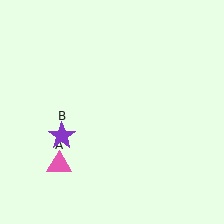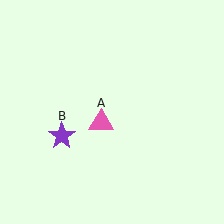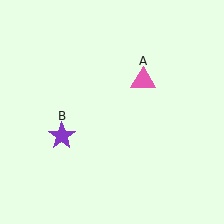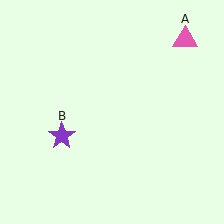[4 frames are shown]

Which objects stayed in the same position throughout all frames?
Purple star (object B) remained stationary.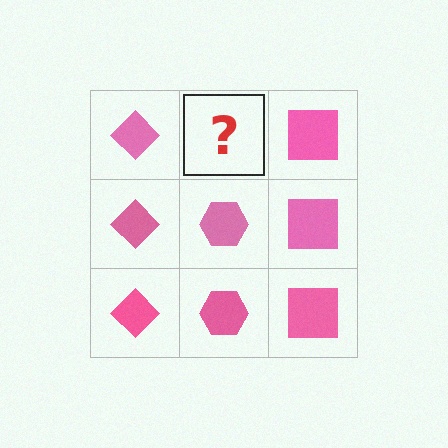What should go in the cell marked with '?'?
The missing cell should contain a pink hexagon.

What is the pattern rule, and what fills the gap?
The rule is that each column has a consistent shape. The gap should be filled with a pink hexagon.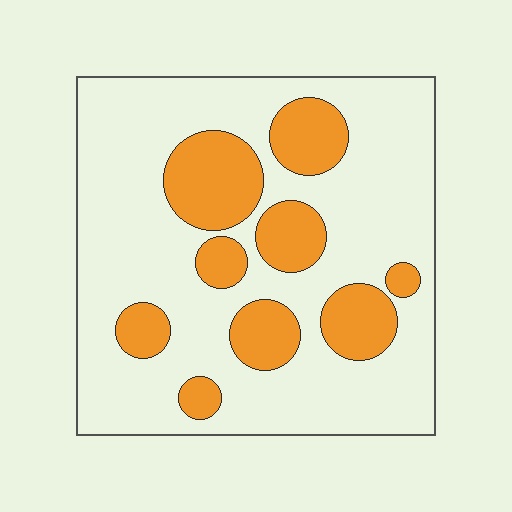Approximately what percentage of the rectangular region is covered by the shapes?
Approximately 25%.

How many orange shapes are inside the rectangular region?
9.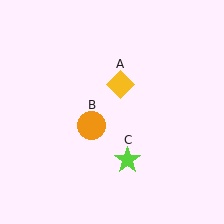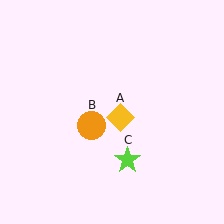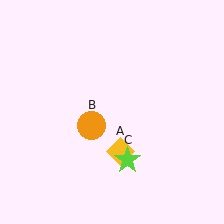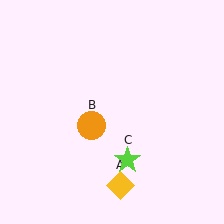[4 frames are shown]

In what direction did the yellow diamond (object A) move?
The yellow diamond (object A) moved down.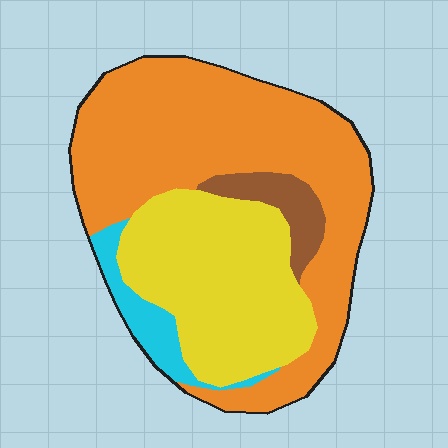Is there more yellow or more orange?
Orange.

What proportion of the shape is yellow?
Yellow takes up about one third (1/3) of the shape.